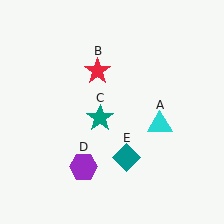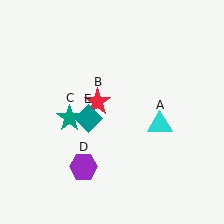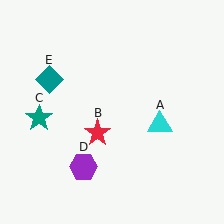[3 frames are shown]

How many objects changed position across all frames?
3 objects changed position: red star (object B), teal star (object C), teal diamond (object E).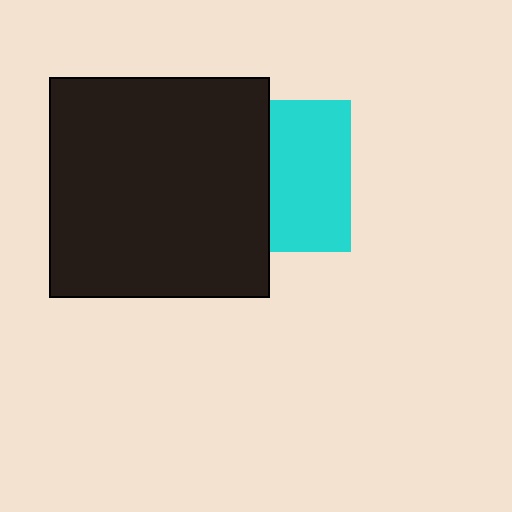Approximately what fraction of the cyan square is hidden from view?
Roughly 46% of the cyan square is hidden behind the black square.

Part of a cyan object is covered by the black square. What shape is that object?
It is a square.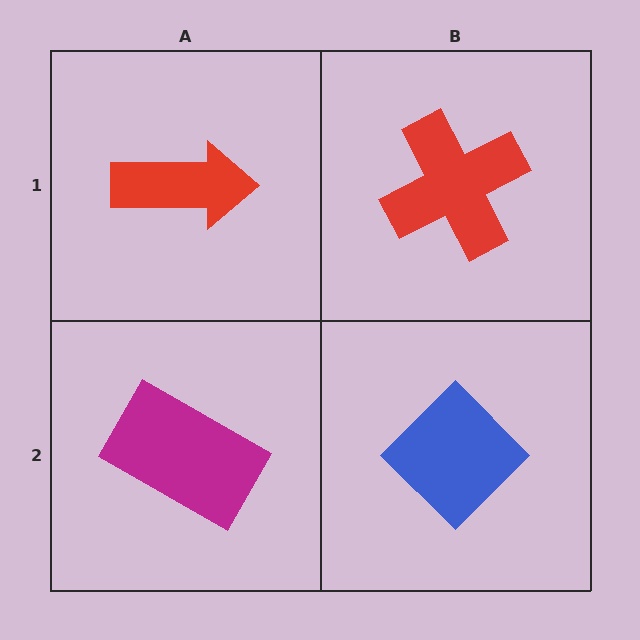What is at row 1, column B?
A red cross.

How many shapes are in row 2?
2 shapes.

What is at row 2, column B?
A blue diamond.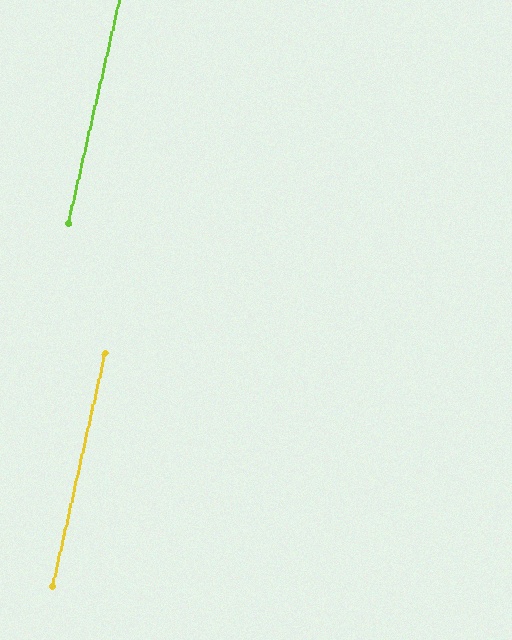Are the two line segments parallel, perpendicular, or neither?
Parallel — their directions differ by only 0.4°.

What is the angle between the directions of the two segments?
Approximately 0 degrees.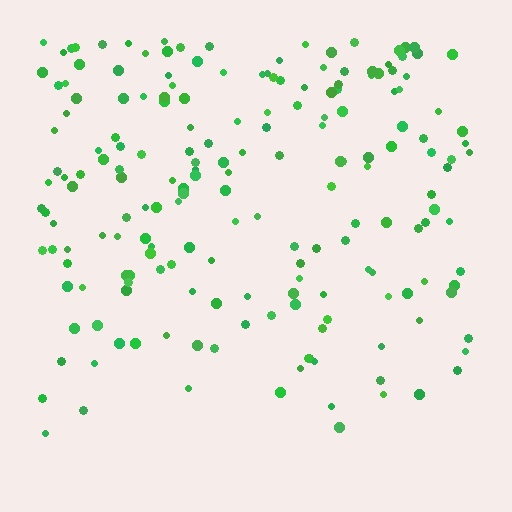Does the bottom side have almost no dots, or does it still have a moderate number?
Still a moderate number, just noticeably fewer than the top.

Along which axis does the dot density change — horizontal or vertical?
Vertical.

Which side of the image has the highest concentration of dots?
The top.